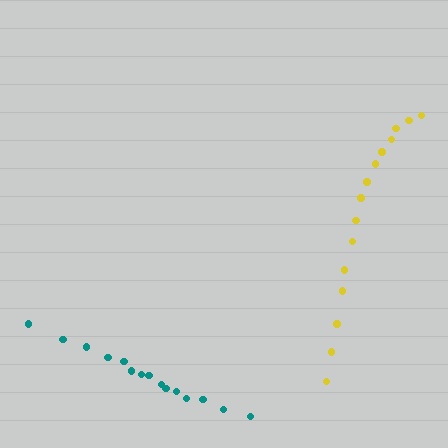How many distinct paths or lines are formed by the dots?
There are 2 distinct paths.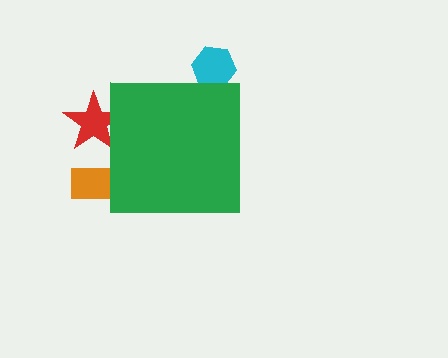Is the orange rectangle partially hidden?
Yes, the orange rectangle is partially hidden behind the green square.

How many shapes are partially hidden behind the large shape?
3 shapes are partially hidden.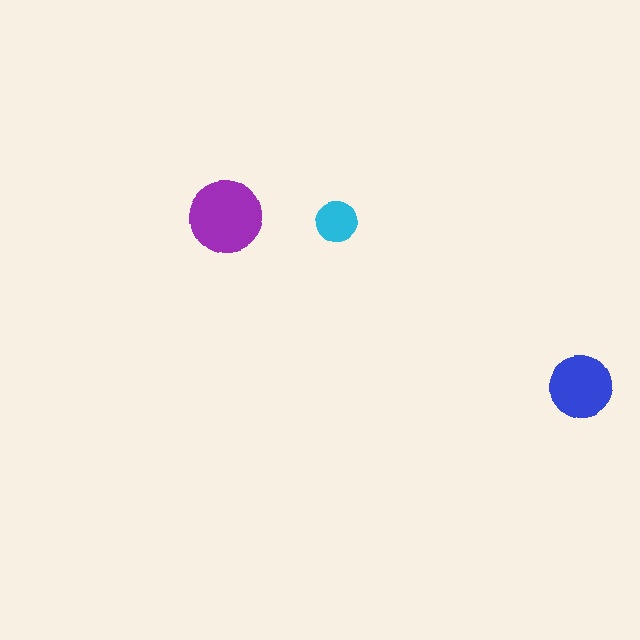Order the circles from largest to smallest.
the purple one, the blue one, the cyan one.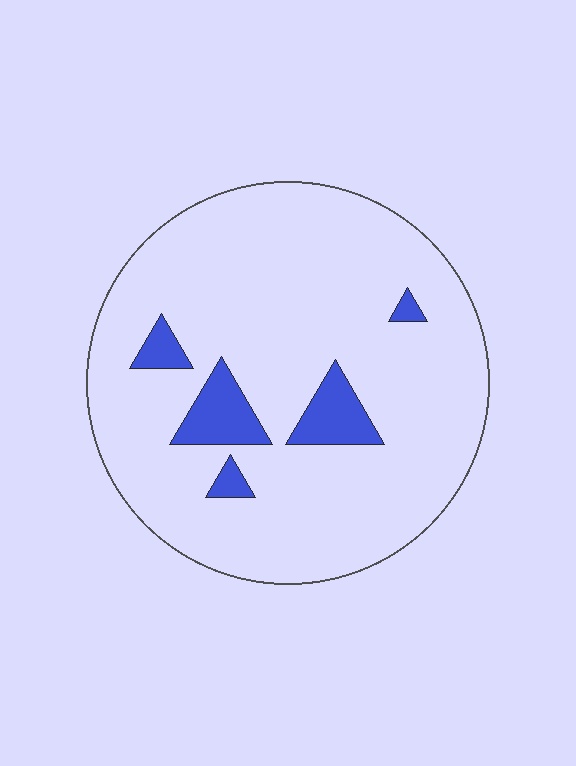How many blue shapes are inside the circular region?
5.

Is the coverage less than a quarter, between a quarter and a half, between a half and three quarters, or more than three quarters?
Less than a quarter.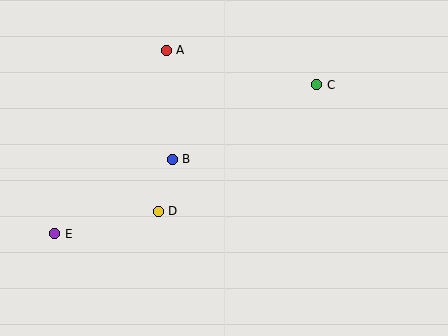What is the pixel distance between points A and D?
The distance between A and D is 161 pixels.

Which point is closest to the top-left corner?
Point A is closest to the top-left corner.